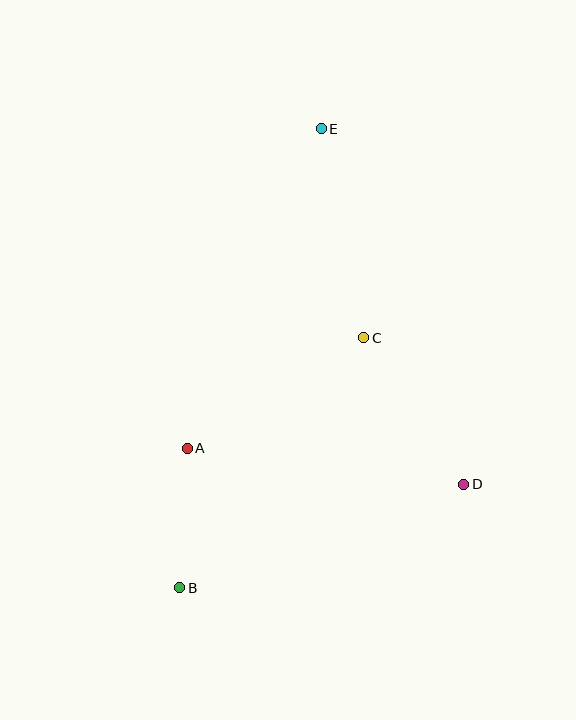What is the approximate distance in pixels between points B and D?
The distance between B and D is approximately 302 pixels.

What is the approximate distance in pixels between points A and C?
The distance between A and C is approximately 208 pixels.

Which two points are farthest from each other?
Points B and E are farthest from each other.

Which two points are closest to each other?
Points A and B are closest to each other.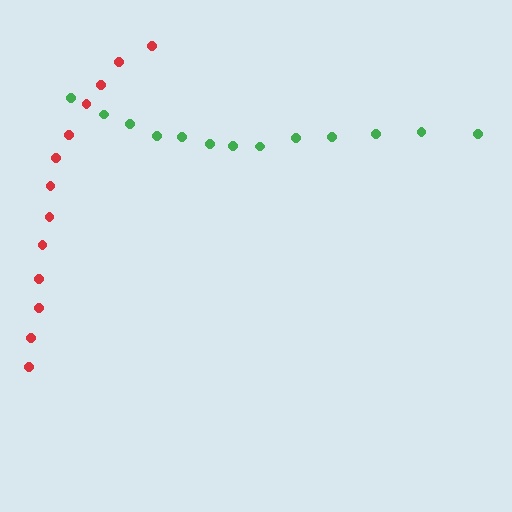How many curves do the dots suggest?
There are 2 distinct paths.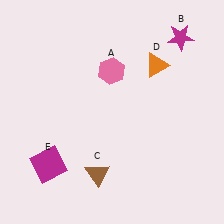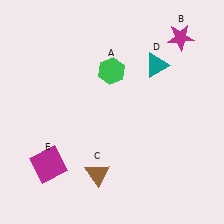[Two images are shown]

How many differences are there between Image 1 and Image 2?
There are 2 differences between the two images.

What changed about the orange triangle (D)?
In Image 1, D is orange. In Image 2, it changed to teal.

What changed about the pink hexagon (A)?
In Image 1, A is pink. In Image 2, it changed to green.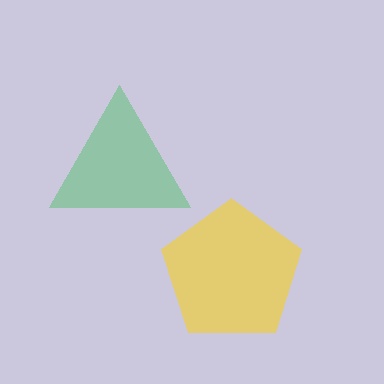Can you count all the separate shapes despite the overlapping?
Yes, there are 2 separate shapes.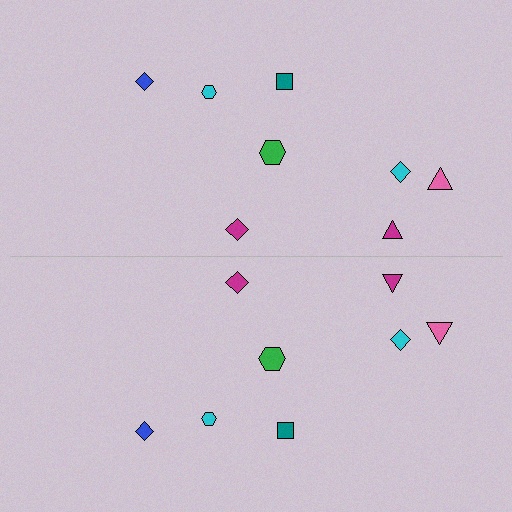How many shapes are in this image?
There are 16 shapes in this image.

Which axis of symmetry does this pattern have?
The pattern has a horizontal axis of symmetry running through the center of the image.